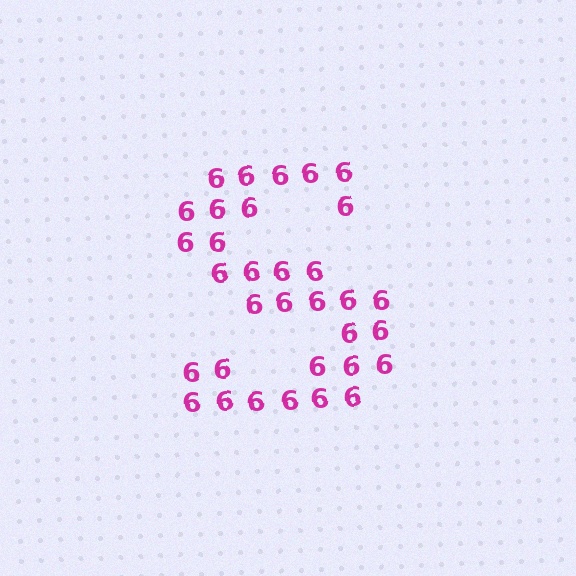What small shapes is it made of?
It is made of small digit 6's.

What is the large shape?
The large shape is the letter S.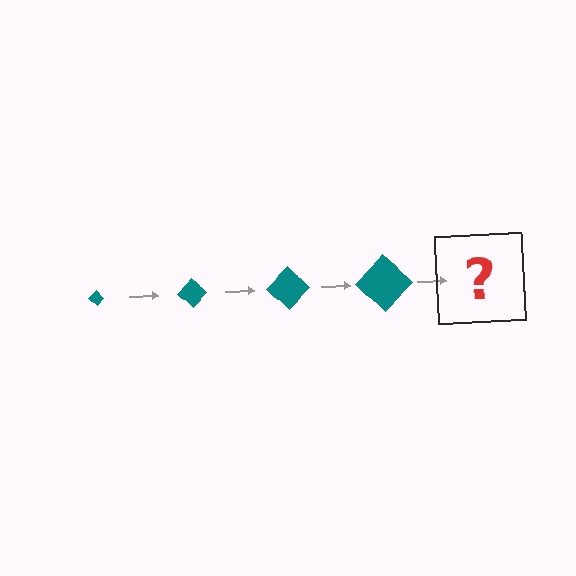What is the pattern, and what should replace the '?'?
The pattern is that the diamond gets progressively larger each step. The '?' should be a teal diamond, larger than the previous one.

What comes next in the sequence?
The next element should be a teal diamond, larger than the previous one.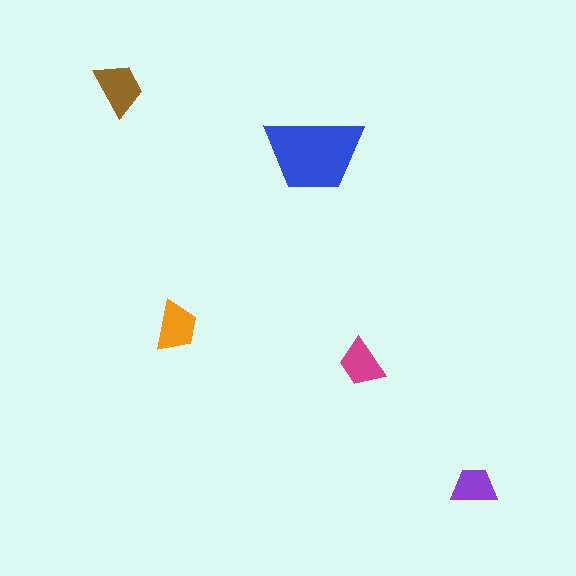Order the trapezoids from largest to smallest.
the blue one, the brown one, the orange one, the magenta one, the purple one.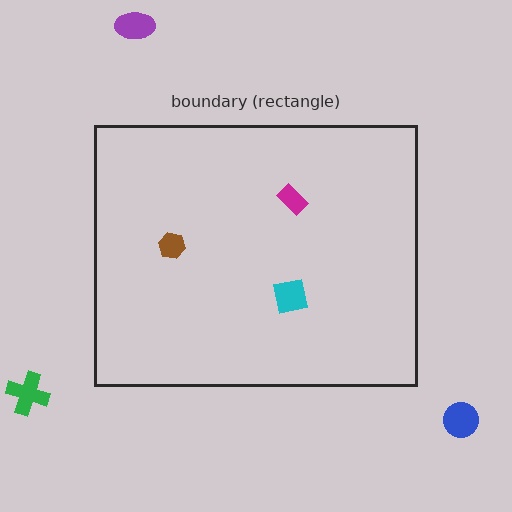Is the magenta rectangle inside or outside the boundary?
Inside.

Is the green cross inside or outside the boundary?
Outside.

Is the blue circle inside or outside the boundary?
Outside.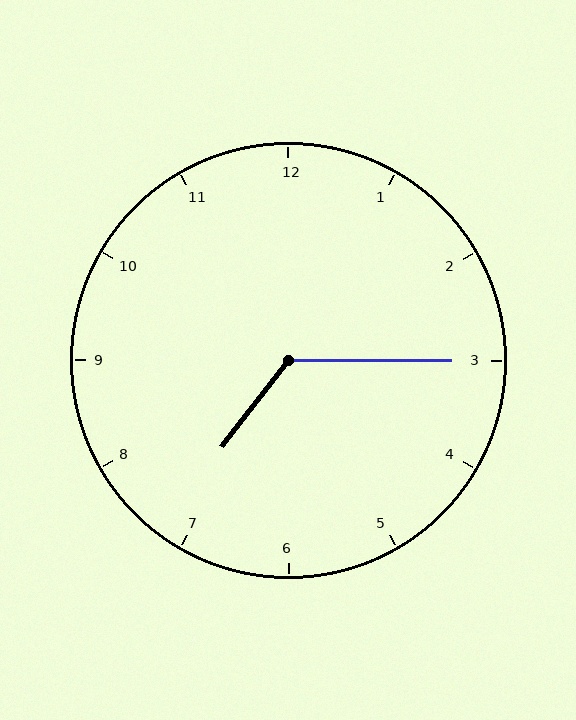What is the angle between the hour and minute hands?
Approximately 128 degrees.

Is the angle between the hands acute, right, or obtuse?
It is obtuse.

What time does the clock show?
7:15.